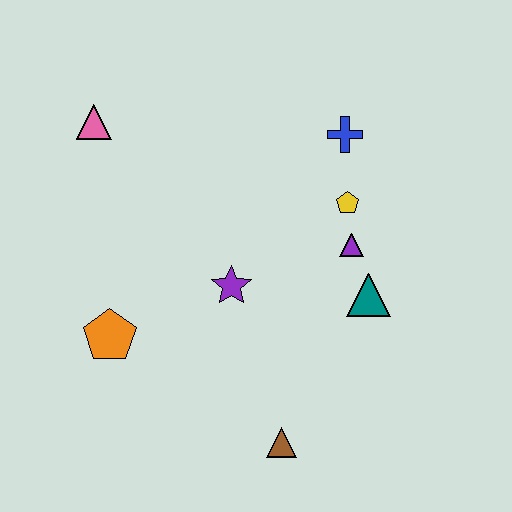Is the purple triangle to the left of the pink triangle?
No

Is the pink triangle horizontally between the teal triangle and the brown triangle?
No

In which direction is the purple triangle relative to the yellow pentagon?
The purple triangle is below the yellow pentagon.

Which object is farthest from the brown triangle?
The pink triangle is farthest from the brown triangle.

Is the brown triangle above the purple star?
No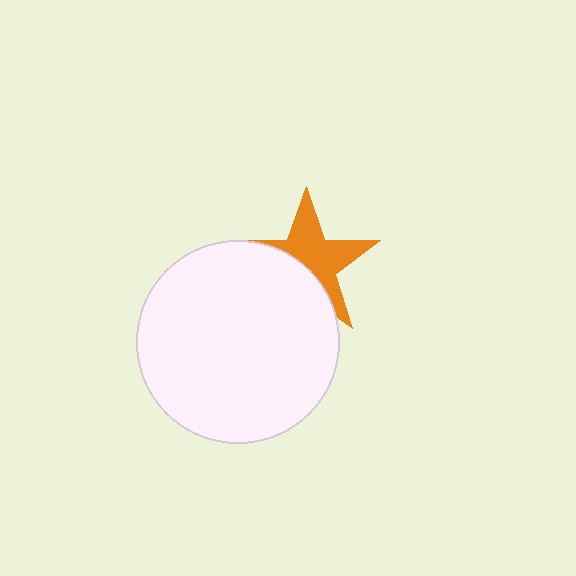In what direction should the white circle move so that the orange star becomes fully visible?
The white circle should move down. That is the shortest direction to clear the overlap and leave the orange star fully visible.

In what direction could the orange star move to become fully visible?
The orange star could move up. That would shift it out from behind the white circle entirely.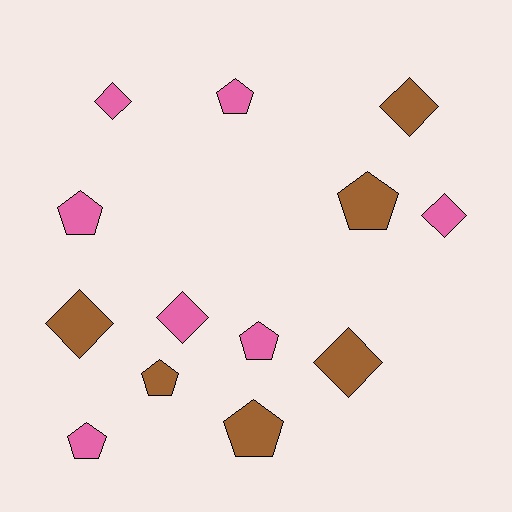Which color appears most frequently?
Pink, with 7 objects.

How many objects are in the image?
There are 13 objects.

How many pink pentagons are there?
There are 4 pink pentagons.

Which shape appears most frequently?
Pentagon, with 7 objects.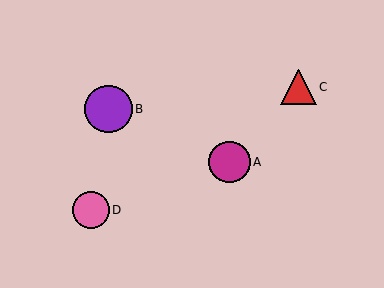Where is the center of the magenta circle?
The center of the magenta circle is at (230, 162).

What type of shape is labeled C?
Shape C is a red triangle.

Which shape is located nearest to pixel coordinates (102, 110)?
The purple circle (labeled B) at (108, 109) is nearest to that location.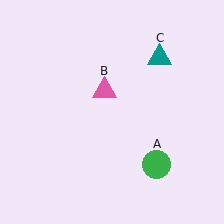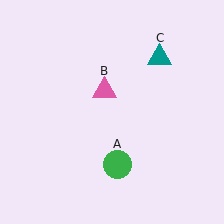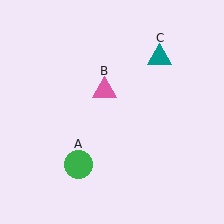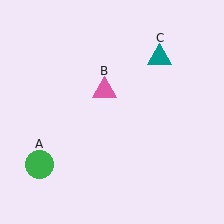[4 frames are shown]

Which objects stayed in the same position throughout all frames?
Pink triangle (object B) and teal triangle (object C) remained stationary.